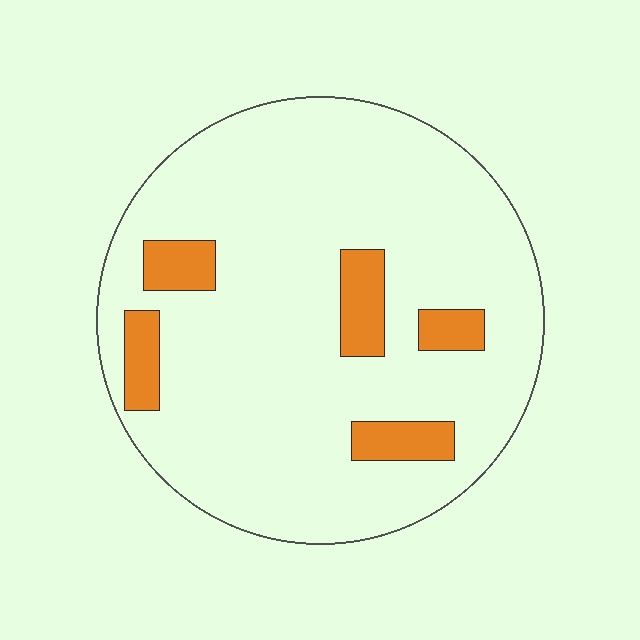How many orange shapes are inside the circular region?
5.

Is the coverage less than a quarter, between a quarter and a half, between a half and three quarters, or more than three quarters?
Less than a quarter.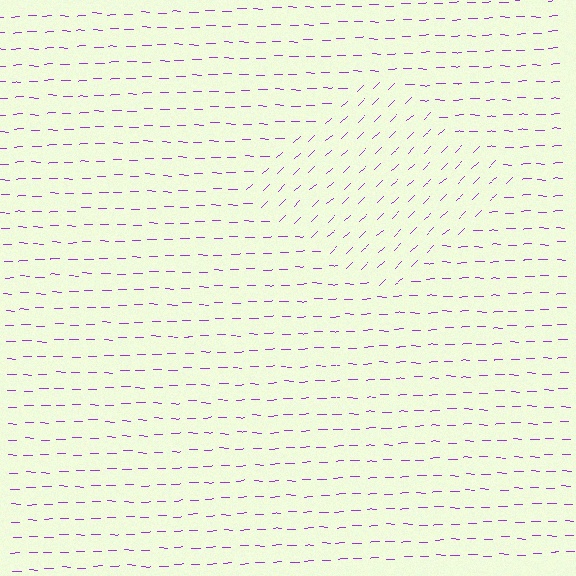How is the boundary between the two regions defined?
The boundary is defined purely by a change in line orientation (approximately 45 degrees difference). All lines are the same color and thickness.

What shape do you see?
I see a diamond.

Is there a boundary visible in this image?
Yes, there is a texture boundary formed by a change in line orientation.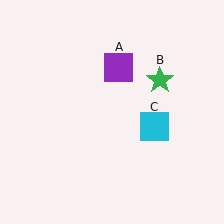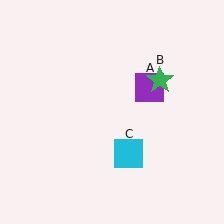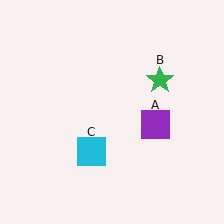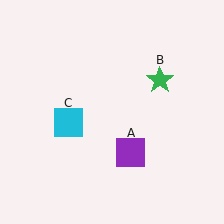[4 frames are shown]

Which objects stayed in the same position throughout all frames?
Green star (object B) remained stationary.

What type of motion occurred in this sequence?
The purple square (object A), cyan square (object C) rotated clockwise around the center of the scene.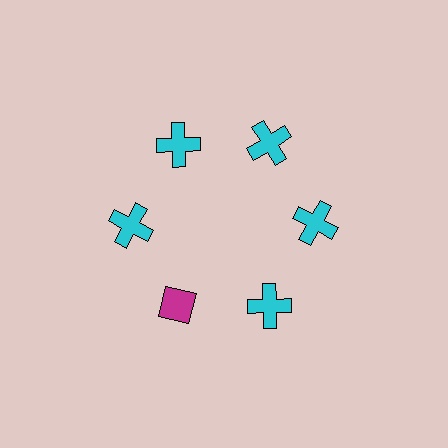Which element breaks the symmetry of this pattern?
The magenta diamond at roughly the 7 o'clock position breaks the symmetry. All other shapes are cyan crosses.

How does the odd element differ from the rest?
It differs in both color (magenta instead of cyan) and shape (diamond instead of cross).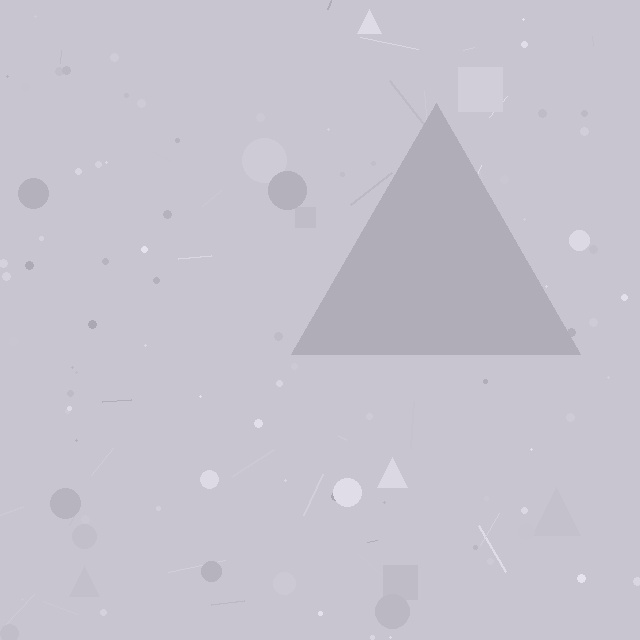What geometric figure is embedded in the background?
A triangle is embedded in the background.